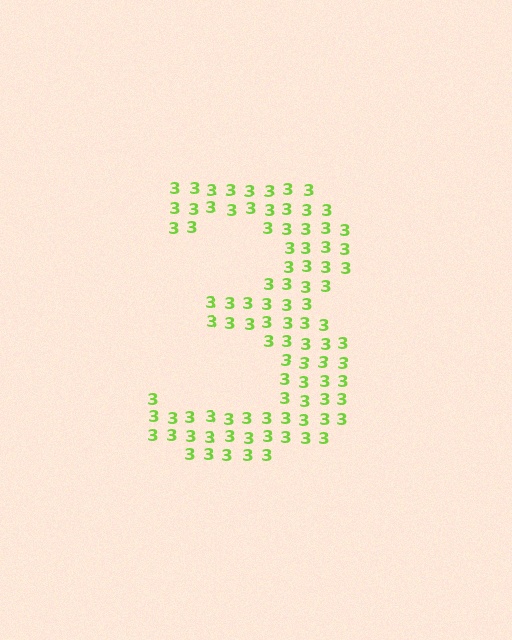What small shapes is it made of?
It is made of small digit 3's.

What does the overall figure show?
The overall figure shows the digit 3.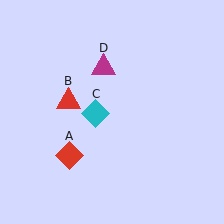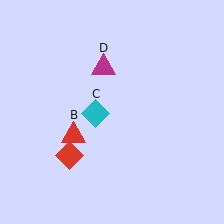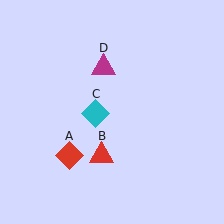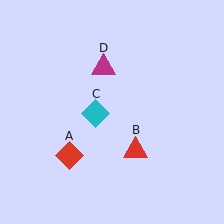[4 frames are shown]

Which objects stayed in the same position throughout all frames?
Red diamond (object A) and cyan diamond (object C) and magenta triangle (object D) remained stationary.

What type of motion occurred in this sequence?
The red triangle (object B) rotated counterclockwise around the center of the scene.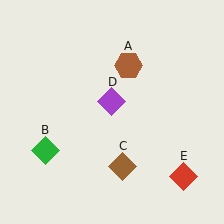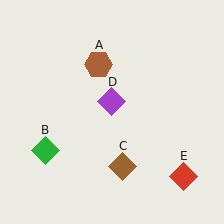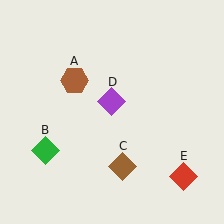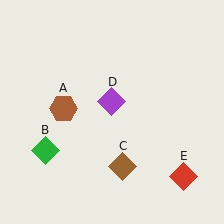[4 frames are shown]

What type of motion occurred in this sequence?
The brown hexagon (object A) rotated counterclockwise around the center of the scene.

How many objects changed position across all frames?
1 object changed position: brown hexagon (object A).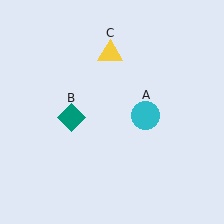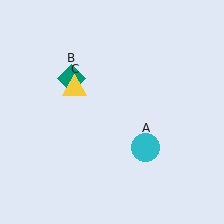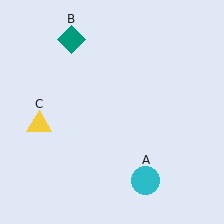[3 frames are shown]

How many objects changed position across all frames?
3 objects changed position: cyan circle (object A), teal diamond (object B), yellow triangle (object C).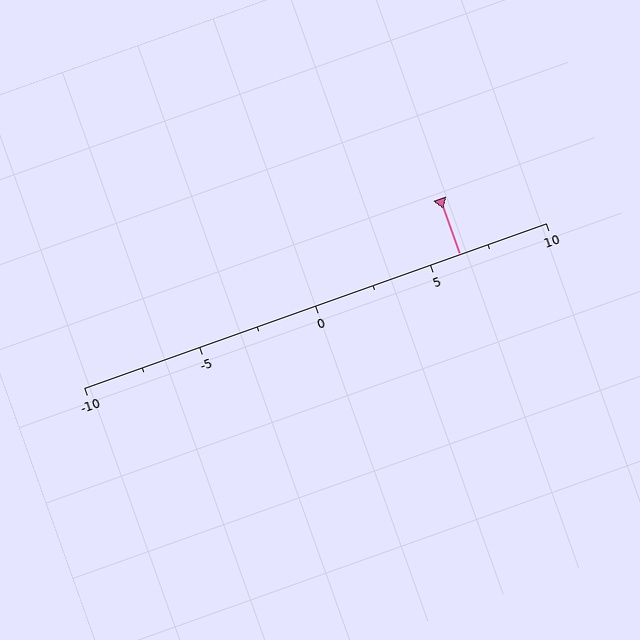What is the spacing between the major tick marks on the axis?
The major ticks are spaced 5 apart.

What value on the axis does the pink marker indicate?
The marker indicates approximately 6.2.